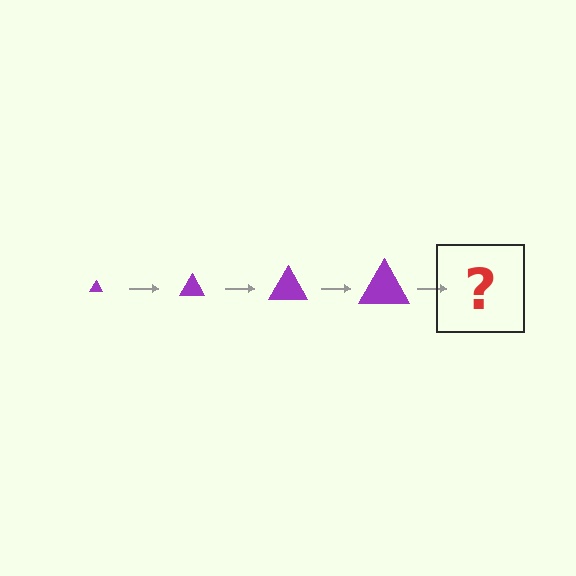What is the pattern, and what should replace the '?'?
The pattern is that the triangle gets progressively larger each step. The '?' should be a purple triangle, larger than the previous one.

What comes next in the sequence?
The next element should be a purple triangle, larger than the previous one.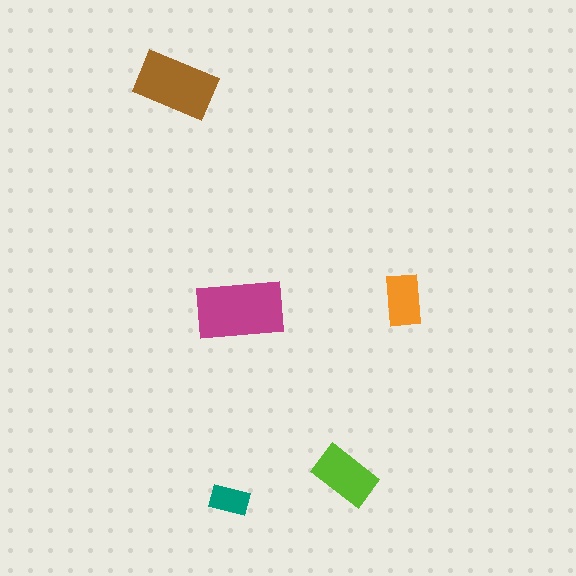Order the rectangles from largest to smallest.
the magenta one, the brown one, the lime one, the orange one, the teal one.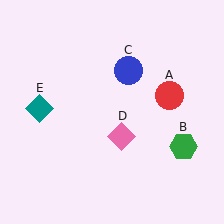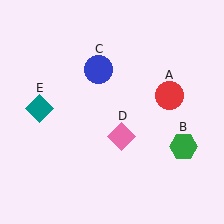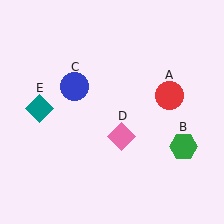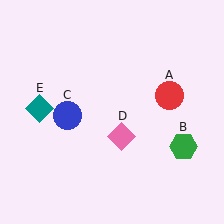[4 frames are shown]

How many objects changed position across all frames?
1 object changed position: blue circle (object C).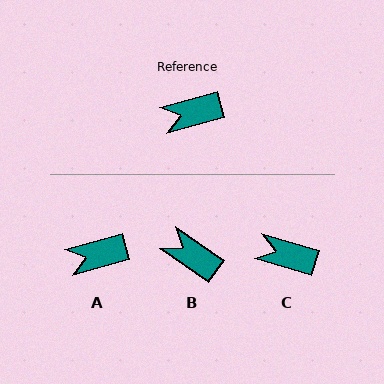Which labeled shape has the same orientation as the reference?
A.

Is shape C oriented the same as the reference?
No, it is off by about 32 degrees.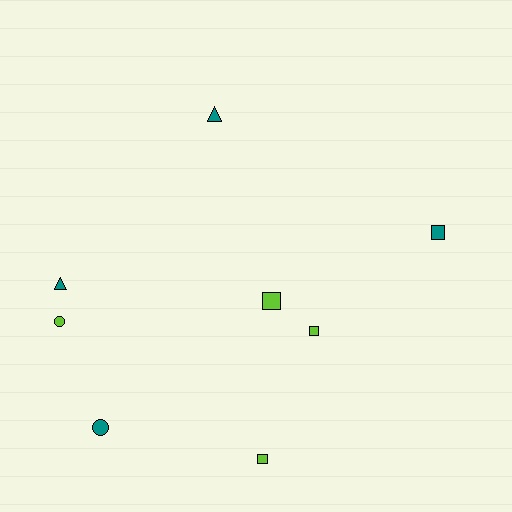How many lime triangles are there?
There are no lime triangles.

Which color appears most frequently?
Lime, with 4 objects.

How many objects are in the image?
There are 8 objects.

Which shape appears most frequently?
Square, with 4 objects.